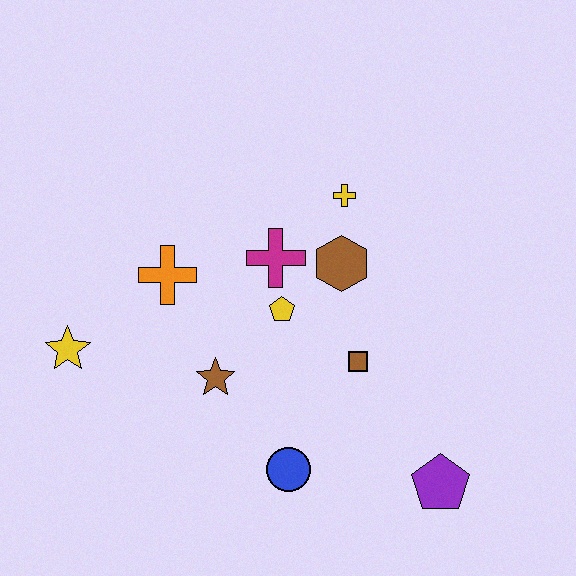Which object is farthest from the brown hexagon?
The yellow star is farthest from the brown hexagon.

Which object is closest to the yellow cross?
The brown hexagon is closest to the yellow cross.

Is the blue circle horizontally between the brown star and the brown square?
Yes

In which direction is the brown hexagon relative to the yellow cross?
The brown hexagon is below the yellow cross.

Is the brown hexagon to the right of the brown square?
No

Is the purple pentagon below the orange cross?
Yes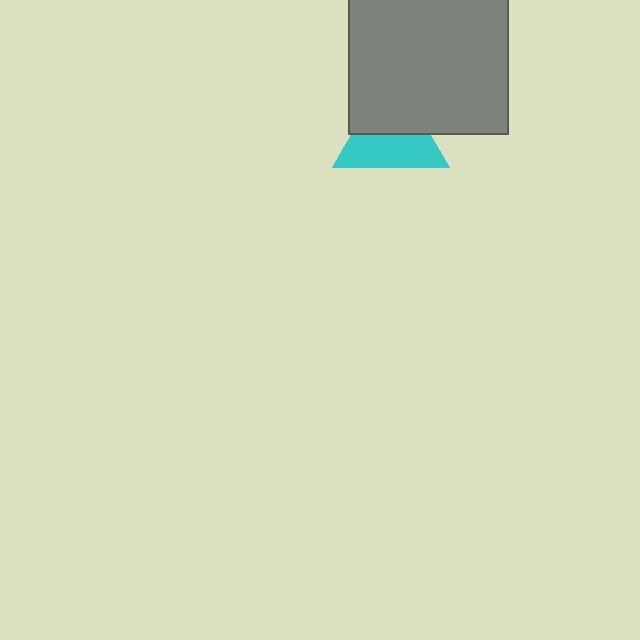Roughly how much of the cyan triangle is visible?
About half of it is visible (roughly 53%).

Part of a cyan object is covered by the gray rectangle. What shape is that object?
It is a triangle.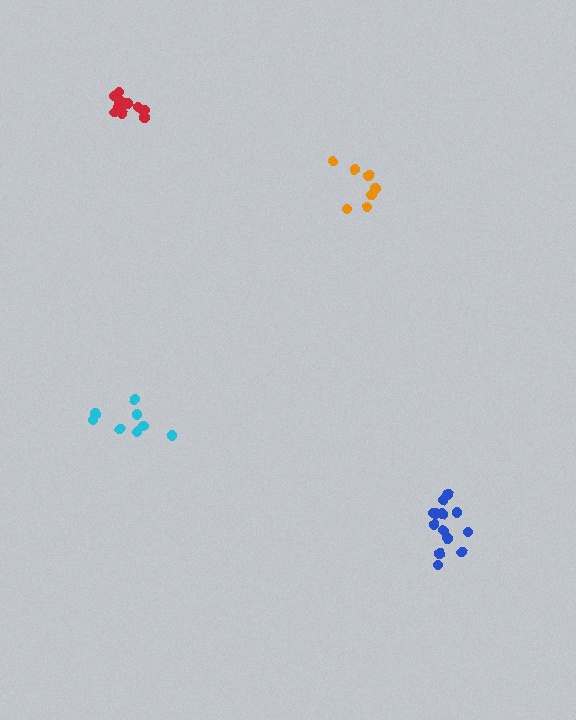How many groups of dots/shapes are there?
There are 4 groups.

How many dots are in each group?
Group 1: 11 dots, Group 2: 13 dots, Group 3: 8 dots, Group 4: 7 dots (39 total).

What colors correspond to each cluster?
The clusters are colored: red, blue, cyan, orange.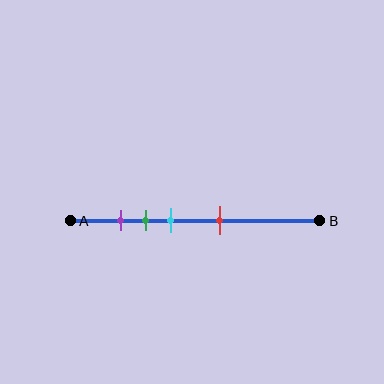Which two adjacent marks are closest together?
The purple and green marks are the closest adjacent pair.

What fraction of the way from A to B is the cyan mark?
The cyan mark is approximately 40% (0.4) of the way from A to B.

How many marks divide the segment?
There are 4 marks dividing the segment.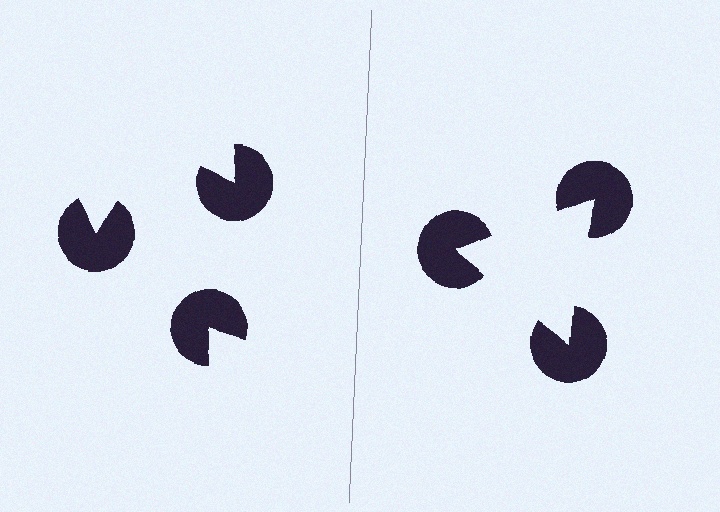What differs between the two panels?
The pac-man discs are positioned identically on both sides; only the wedge orientations differ. On the right they align to a triangle; on the left they are misaligned.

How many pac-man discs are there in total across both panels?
6 — 3 on each side.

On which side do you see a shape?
An illusory triangle appears on the right side. On the left side the wedge cuts are rotated, so no coherent shape forms.